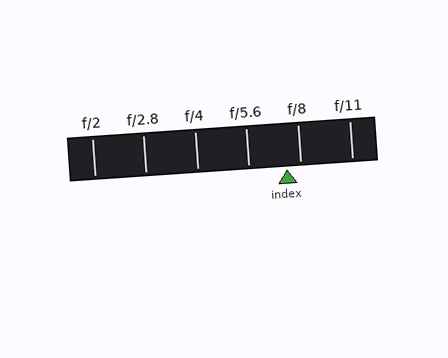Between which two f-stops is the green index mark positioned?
The index mark is between f/5.6 and f/8.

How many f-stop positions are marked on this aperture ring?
There are 6 f-stop positions marked.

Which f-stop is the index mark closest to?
The index mark is closest to f/8.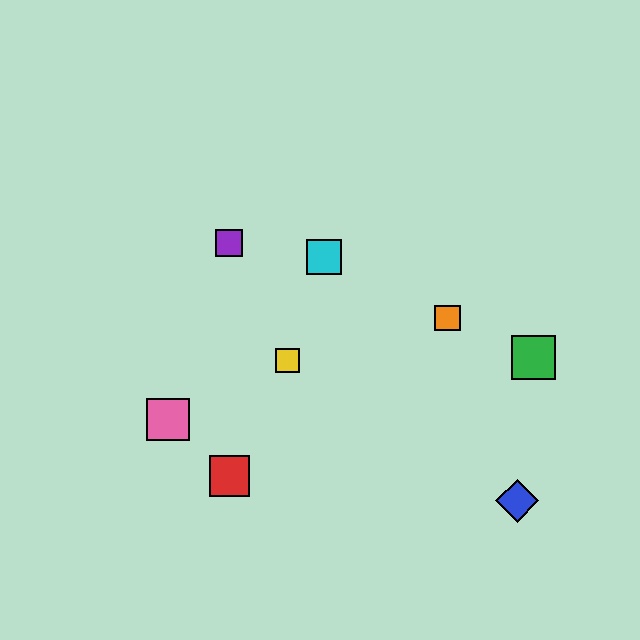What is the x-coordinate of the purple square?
The purple square is at x≈229.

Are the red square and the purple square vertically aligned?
Yes, both are at x≈229.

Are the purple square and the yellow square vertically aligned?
No, the purple square is at x≈229 and the yellow square is at x≈287.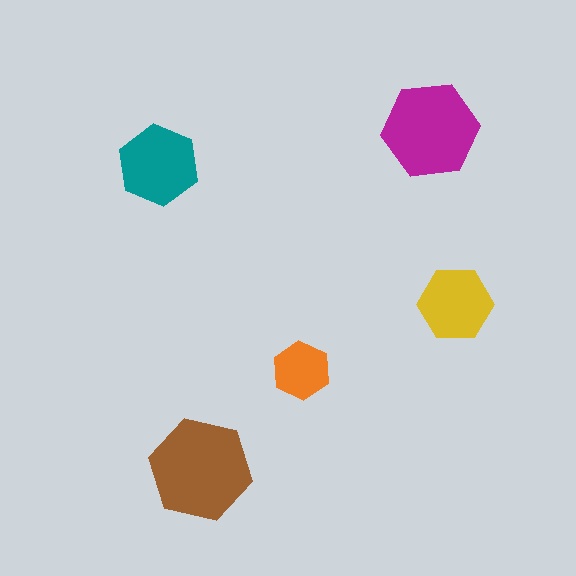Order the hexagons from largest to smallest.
the brown one, the magenta one, the teal one, the yellow one, the orange one.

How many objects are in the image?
There are 5 objects in the image.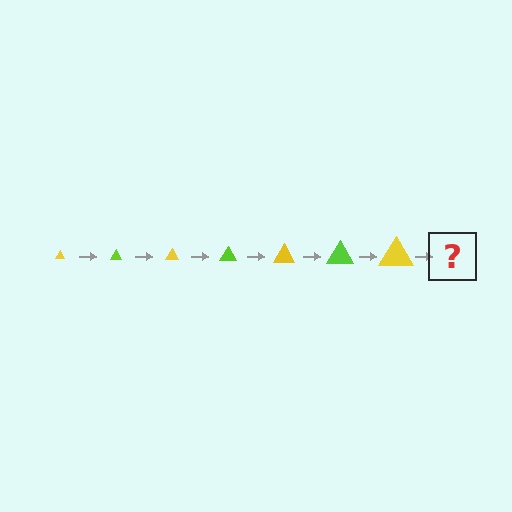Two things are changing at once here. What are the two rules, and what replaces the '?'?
The two rules are that the triangle grows larger each step and the color cycles through yellow and lime. The '?' should be a lime triangle, larger than the previous one.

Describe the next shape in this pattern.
It should be a lime triangle, larger than the previous one.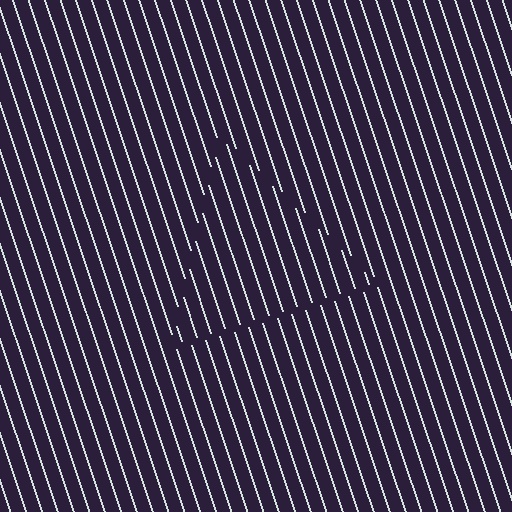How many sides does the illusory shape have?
3 sides — the line-ends trace a triangle.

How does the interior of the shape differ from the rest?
The interior of the shape contains the same grating, shifted by half a period — the contour is defined by the phase discontinuity where line-ends from the inner and outer gratings abut.